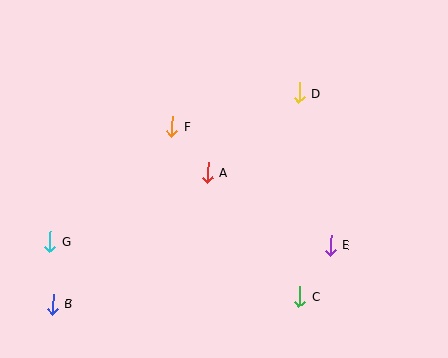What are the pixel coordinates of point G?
Point G is at (50, 242).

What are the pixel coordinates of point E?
Point E is at (330, 245).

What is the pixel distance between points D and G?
The distance between D and G is 290 pixels.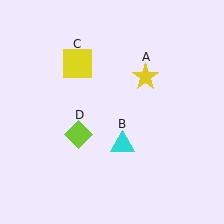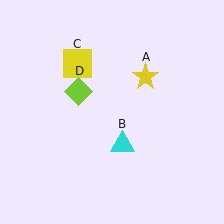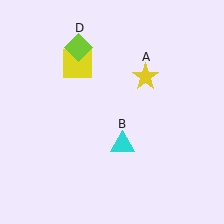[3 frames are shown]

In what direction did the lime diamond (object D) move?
The lime diamond (object D) moved up.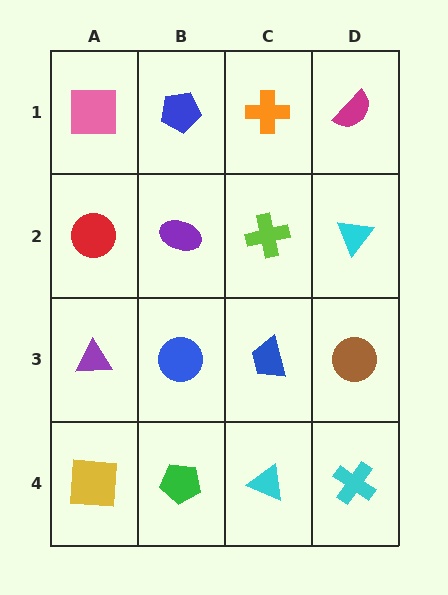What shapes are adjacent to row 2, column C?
An orange cross (row 1, column C), a blue trapezoid (row 3, column C), a purple ellipse (row 2, column B), a cyan triangle (row 2, column D).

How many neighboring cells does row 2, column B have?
4.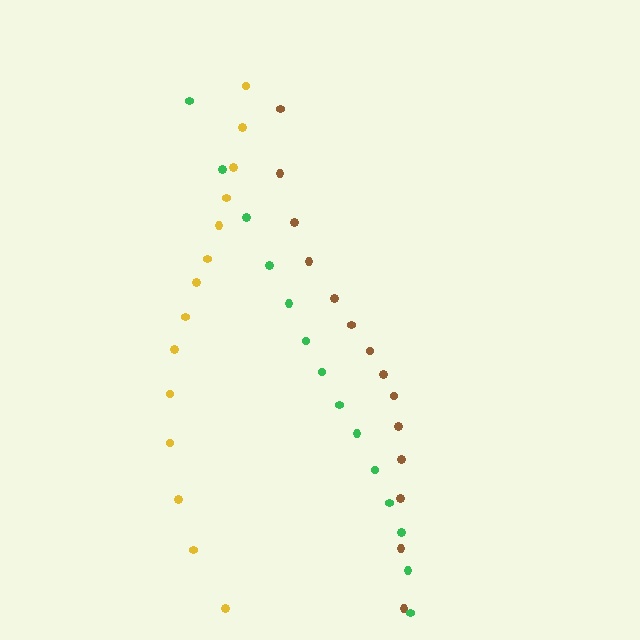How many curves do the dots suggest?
There are 3 distinct paths.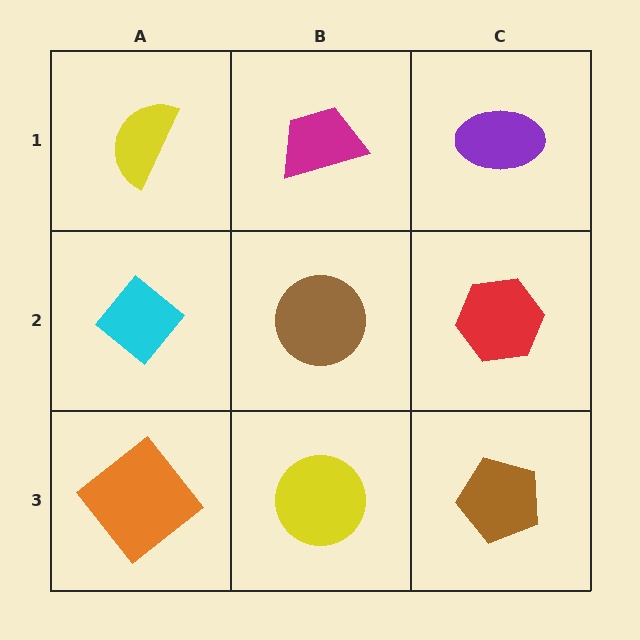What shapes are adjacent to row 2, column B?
A magenta trapezoid (row 1, column B), a yellow circle (row 3, column B), a cyan diamond (row 2, column A), a red hexagon (row 2, column C).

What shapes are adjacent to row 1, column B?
A brown circle (row 2, column B), a yellow semicircle (row 1, column A), a purple ellipse (row 1, column C).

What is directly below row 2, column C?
A brown pentagon.